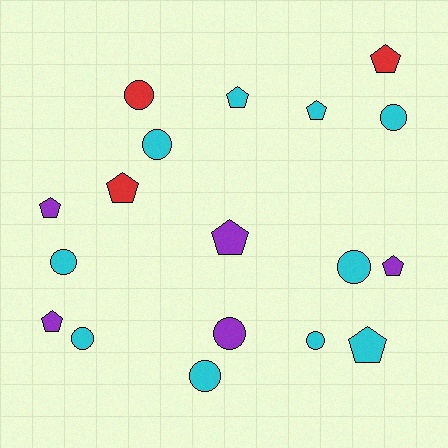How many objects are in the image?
There are 18 objects.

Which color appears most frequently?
Cyan, with 10 objects.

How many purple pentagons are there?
There are 4 purple pentagons.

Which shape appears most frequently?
Circle, with 9 objects.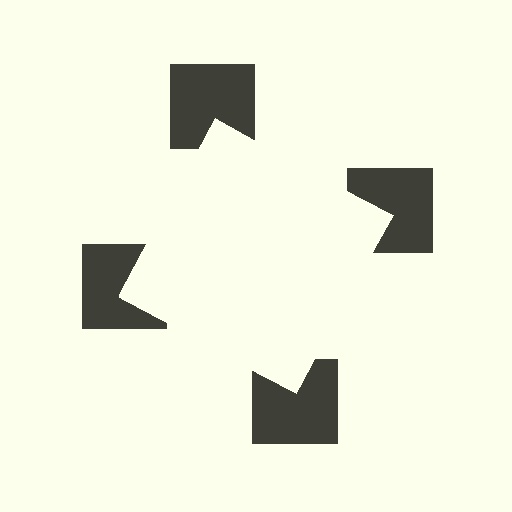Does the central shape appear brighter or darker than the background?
It typically appears slightly brighter than the background, even though no actual brightness change is drawn.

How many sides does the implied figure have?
4 sides.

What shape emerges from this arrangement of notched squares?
An illusory square — its edges are inferred from the aligned wedge cuts in the notched squares, not physically drawn.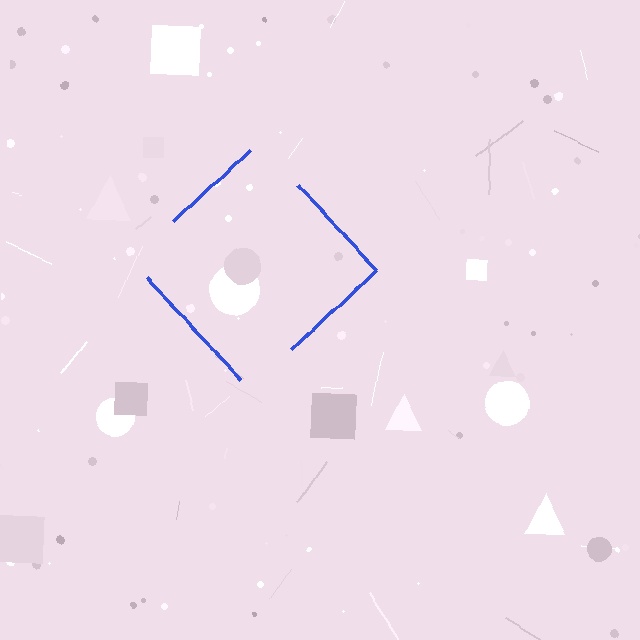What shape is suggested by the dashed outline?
The dashed outline suggests a diamond.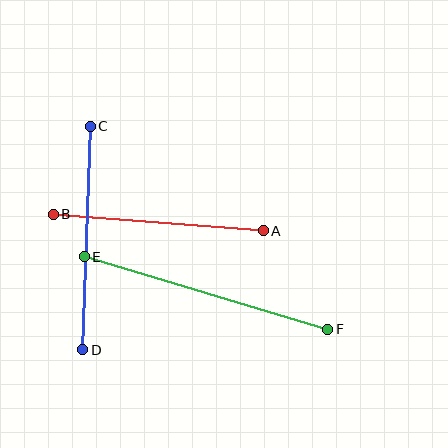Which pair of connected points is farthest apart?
Points E and F are farthest apart.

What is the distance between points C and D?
The distance is approximately 224 pixels.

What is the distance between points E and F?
The distance is approximately 254 pixels.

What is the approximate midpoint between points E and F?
The midpoint is at approximately (206, 293) pixels.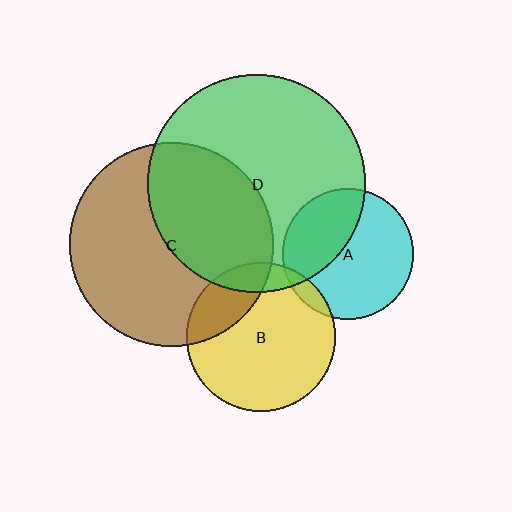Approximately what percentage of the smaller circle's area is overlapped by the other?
Approximately 40%.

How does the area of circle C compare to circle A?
Approximately 2.4 times.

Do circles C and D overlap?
Yes.